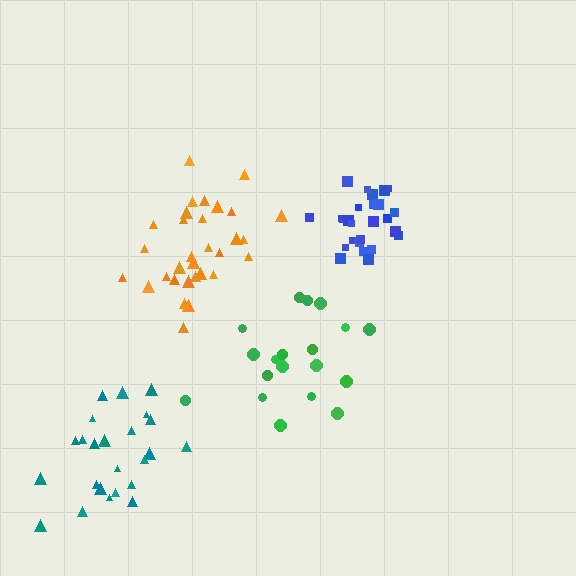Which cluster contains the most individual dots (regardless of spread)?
Orange (31).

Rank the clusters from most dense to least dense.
blue, orange, teal, green.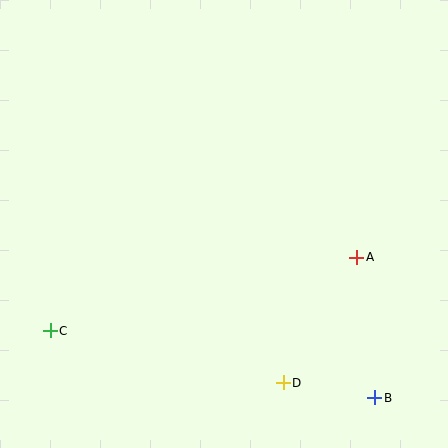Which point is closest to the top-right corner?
Point A is closest to the top-right corner.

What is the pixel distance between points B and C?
The distance between B and C is 331 pixels.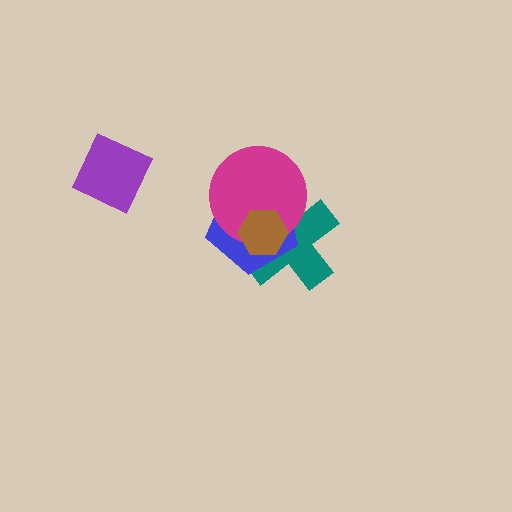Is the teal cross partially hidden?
Yes, it is partially covered by another shape.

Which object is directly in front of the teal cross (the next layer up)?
The blue pentagon is directly in front of the teal cross.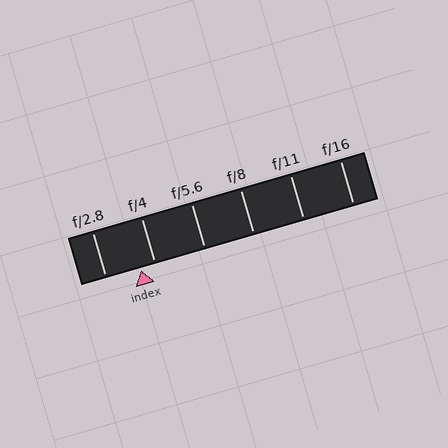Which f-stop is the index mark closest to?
The index mark is closest to f/4.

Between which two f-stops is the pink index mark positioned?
The index mark is between f/2.8 and f/4.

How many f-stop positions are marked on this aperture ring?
There are 6 f-stop positions marked.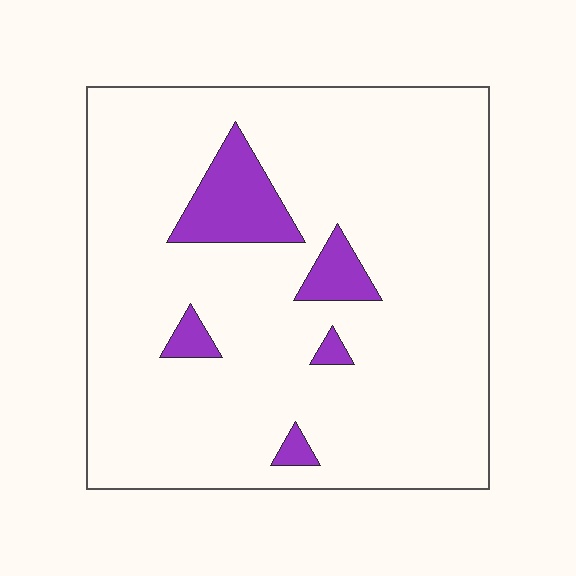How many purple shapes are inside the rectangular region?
5.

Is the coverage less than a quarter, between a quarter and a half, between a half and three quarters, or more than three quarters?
Less than a quarter.